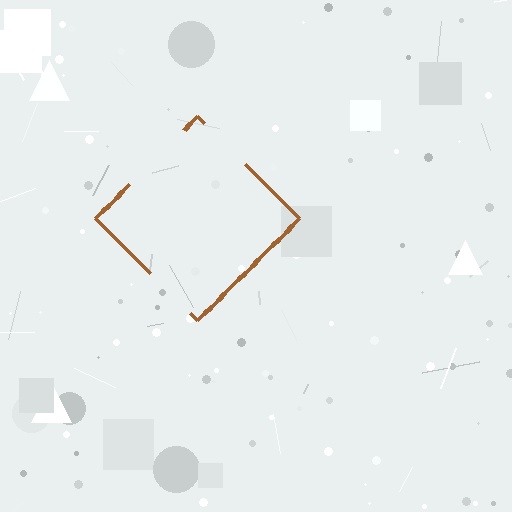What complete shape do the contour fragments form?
The contour fragments form a diamond.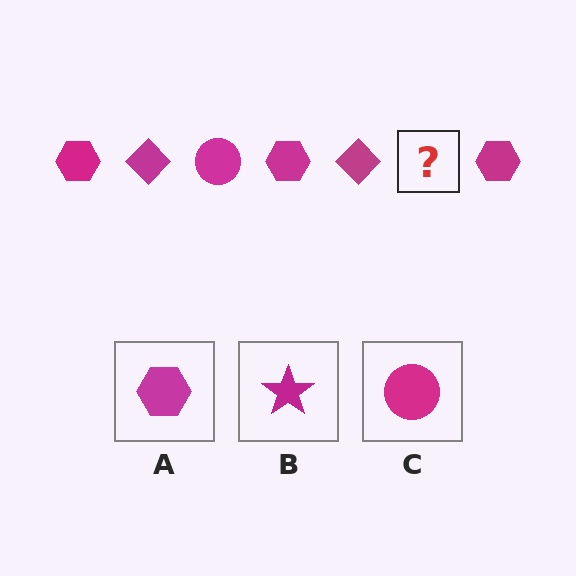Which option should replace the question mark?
Option C.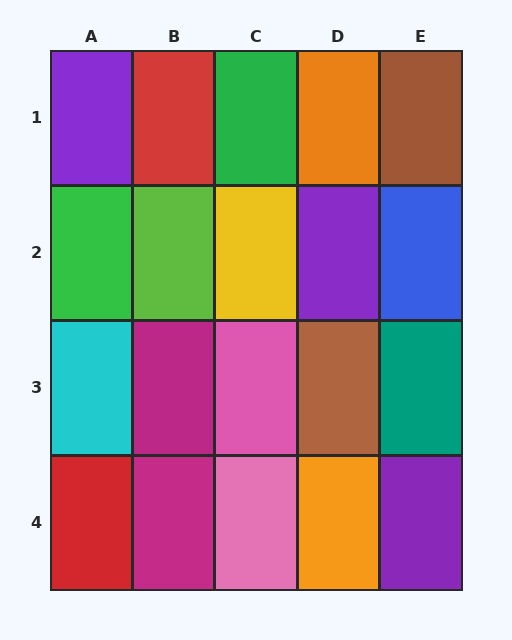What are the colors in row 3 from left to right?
Cyan, magenta, pink, brown, teal.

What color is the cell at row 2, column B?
Lime.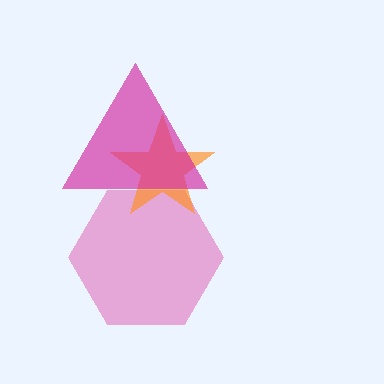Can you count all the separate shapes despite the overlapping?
Yes, there are 3 separate shapes.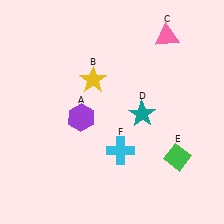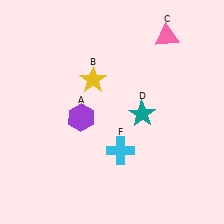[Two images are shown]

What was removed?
The green diamond (E) was removed in Image 2.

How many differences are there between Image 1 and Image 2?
There is 1 difference between the two images.